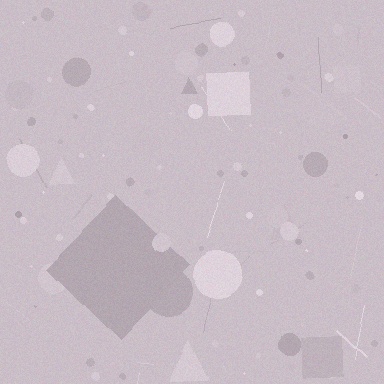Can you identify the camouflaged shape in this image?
The camouflaged shape is a diamond.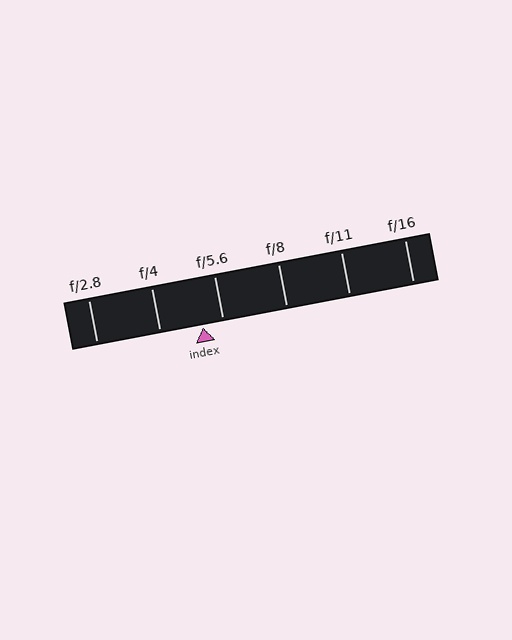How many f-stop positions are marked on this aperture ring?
There are 6 f-stop positions marked.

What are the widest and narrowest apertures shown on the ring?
The widest aperture shown is f/2.8 and the narrowest is f/16.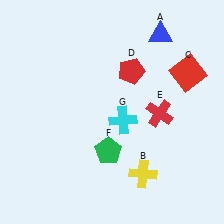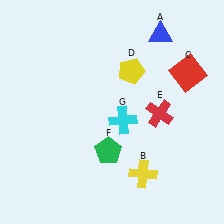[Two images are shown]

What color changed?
The pentagon (D) changed from red in Image 1 to yellow in Image 2.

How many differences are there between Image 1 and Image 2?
There is 1 difference between the two images.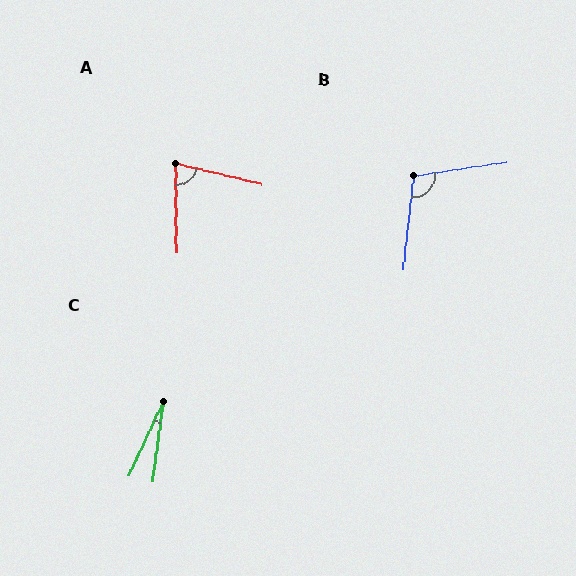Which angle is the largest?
B, at approximately 104 degrees.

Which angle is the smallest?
C, at approximately 17 degrees.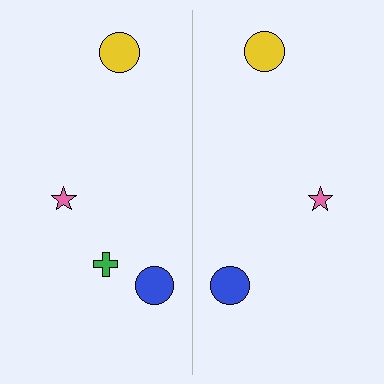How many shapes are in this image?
There are 7 shapes in this image.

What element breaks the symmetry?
A green cross is missing from the right side.